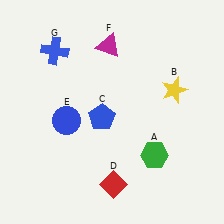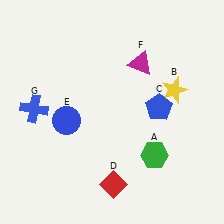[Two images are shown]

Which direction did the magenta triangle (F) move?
The magenta triangle (F) moved right.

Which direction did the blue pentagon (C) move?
The blue pentagon (C) moved right.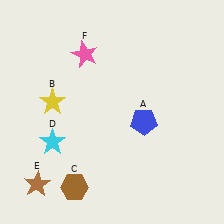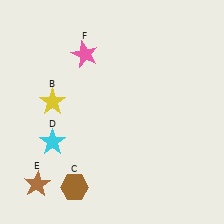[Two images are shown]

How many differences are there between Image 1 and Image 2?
There is 1 difference between the two images.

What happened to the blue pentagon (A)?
The blue pentagon (A) was removed in Image 2. It was in the bottom-right area of Image 1.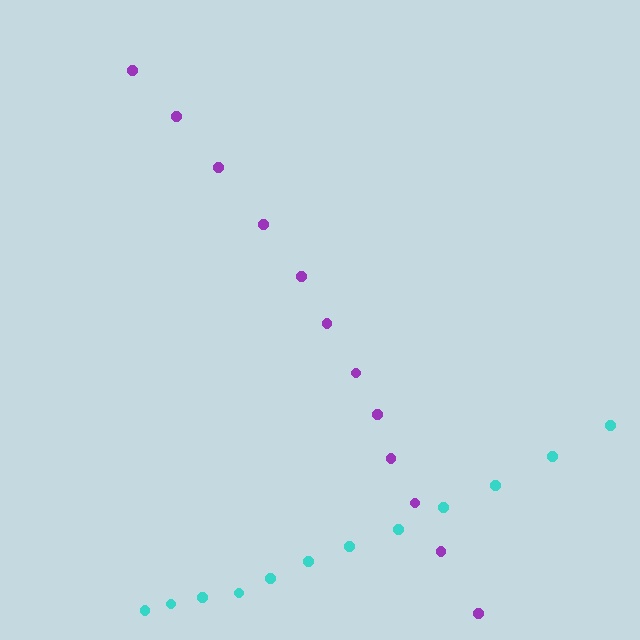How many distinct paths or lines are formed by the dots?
There are 2 distinct paths.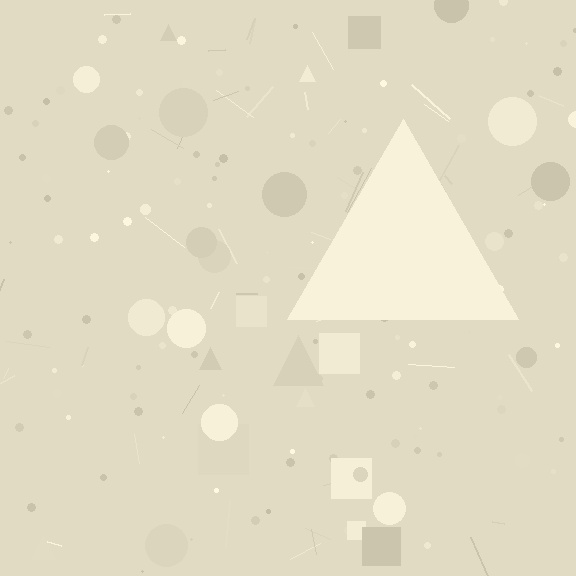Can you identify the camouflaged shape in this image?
The camouflaged shape is a triangle.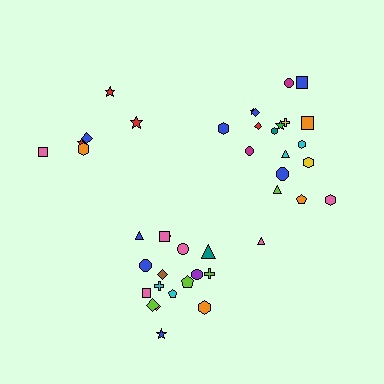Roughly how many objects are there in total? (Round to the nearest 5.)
Roughly 45 objects in total.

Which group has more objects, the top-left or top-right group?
The top-right group.